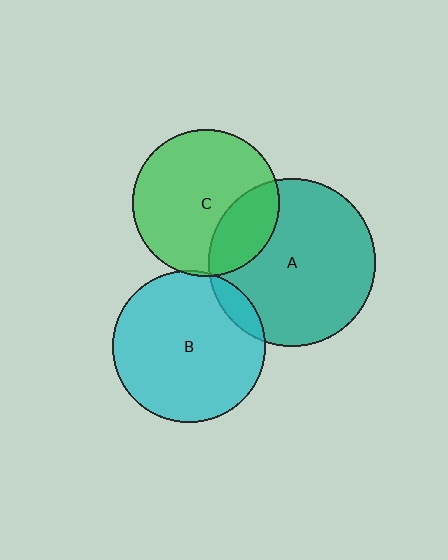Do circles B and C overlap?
Yes.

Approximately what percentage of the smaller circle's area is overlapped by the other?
Approximately 5%.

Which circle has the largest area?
Circle A (teal).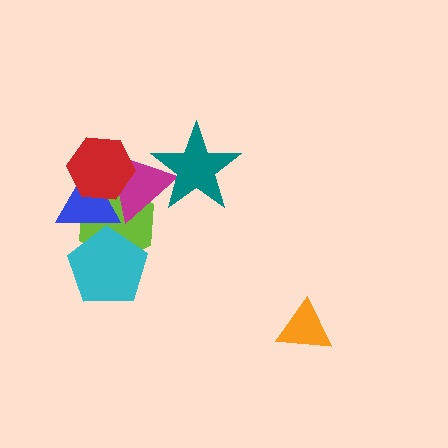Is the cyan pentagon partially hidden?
No, no other shape covers it.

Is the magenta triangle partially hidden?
Yes, it is partially covered by another shape.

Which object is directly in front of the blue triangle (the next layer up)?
The magenta triangle is directly in front of the blue triangle.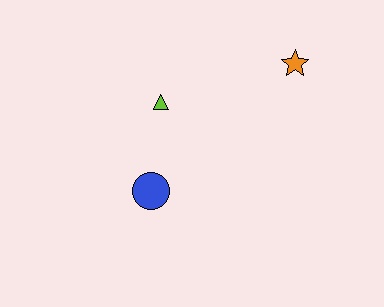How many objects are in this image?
There are 3 objects.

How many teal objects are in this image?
There are no teal objects.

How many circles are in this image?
There is 1 circle.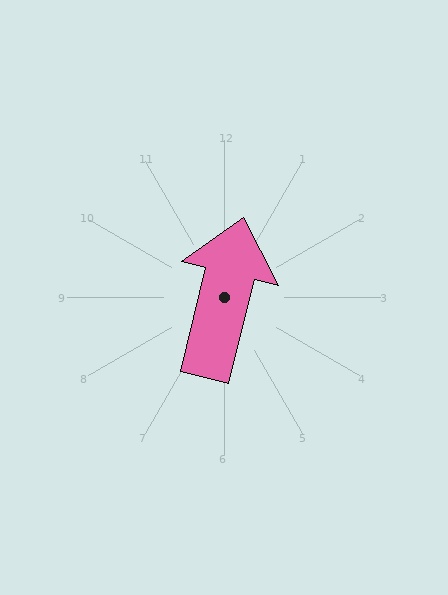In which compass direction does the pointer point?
North.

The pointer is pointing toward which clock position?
Roughly 12 o'clock.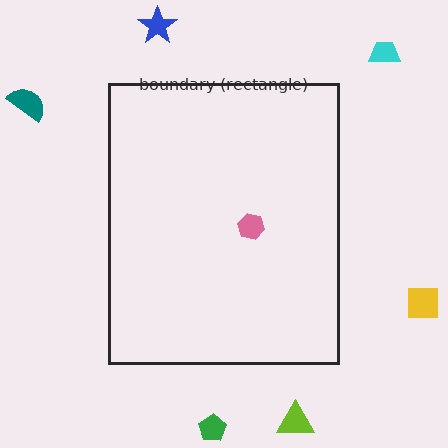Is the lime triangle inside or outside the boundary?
Outside.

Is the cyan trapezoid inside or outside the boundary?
Outside.